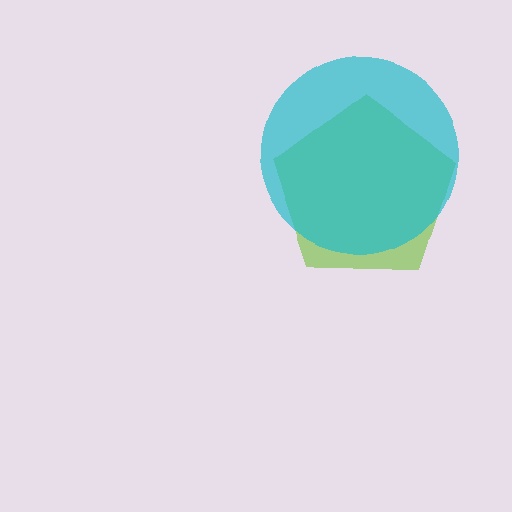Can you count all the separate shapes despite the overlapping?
Yes, there are 2 separate shapes.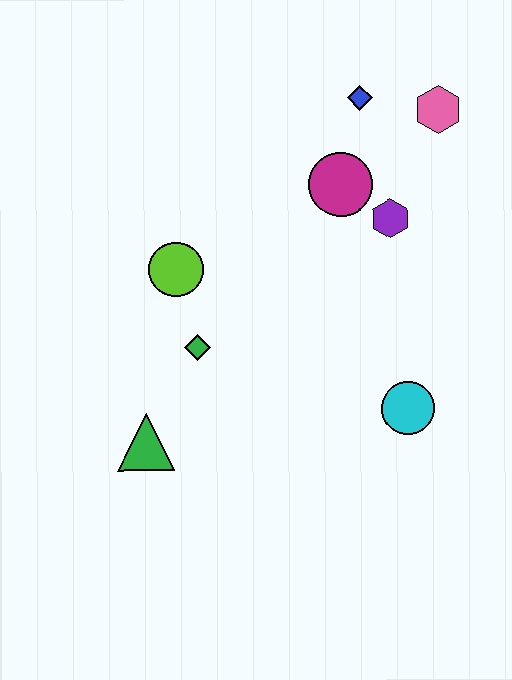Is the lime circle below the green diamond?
No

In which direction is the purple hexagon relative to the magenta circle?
The purple hexagon is to the right of the magenta circle.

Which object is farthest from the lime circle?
The pink hexagon is farthest from the lime circle.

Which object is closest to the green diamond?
The lime circle is closest to the green diamond.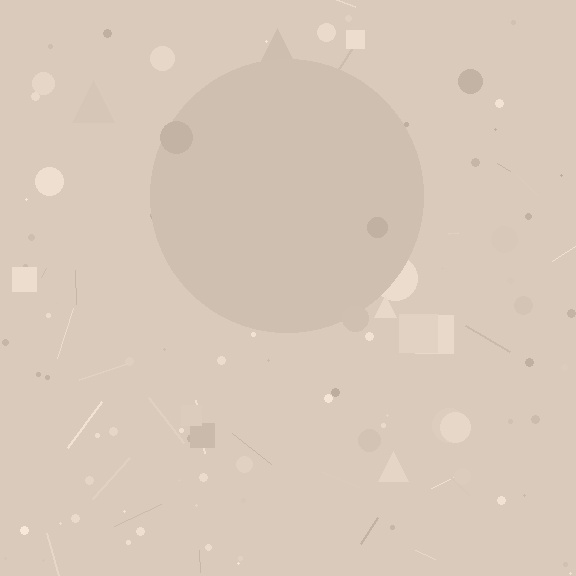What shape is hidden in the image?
A circle is hidden in the image.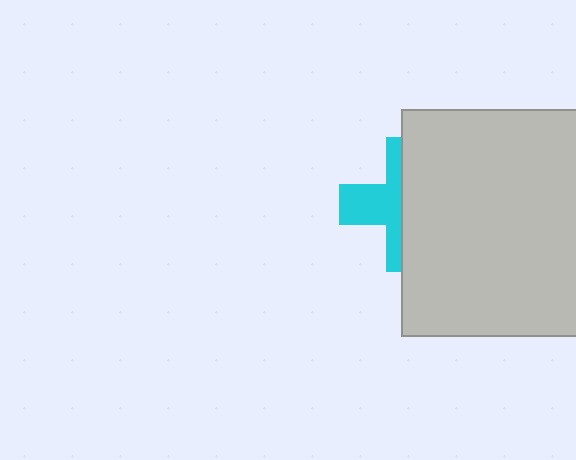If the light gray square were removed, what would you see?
You would see the complete cyan cross.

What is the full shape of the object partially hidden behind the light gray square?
The partially hidden object is a cyan cross.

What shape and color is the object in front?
The object in front is a light gray square.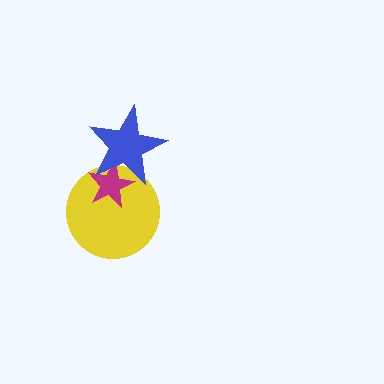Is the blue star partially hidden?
No, no other shape covers it.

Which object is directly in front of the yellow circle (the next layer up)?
The magenta star is directly in front of the yellow circle.